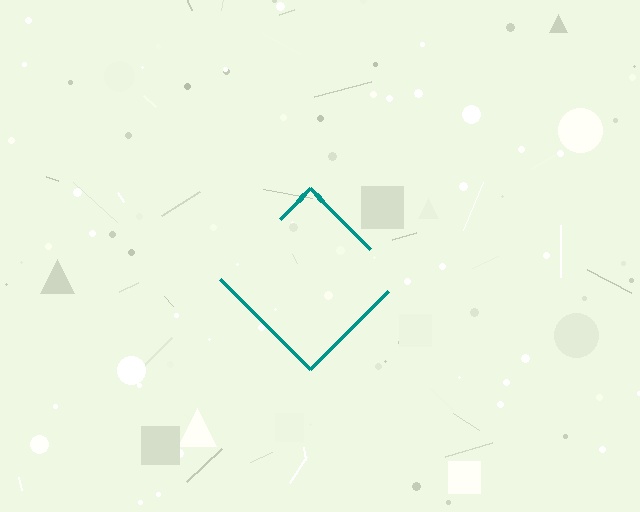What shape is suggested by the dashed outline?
The dashed outline suggests a diamond.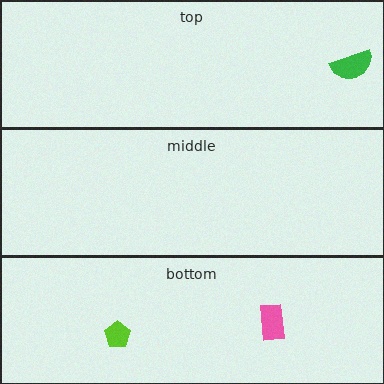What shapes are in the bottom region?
The pink rectangle, the lime pentagon.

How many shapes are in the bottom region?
2.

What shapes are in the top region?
The green semicircle.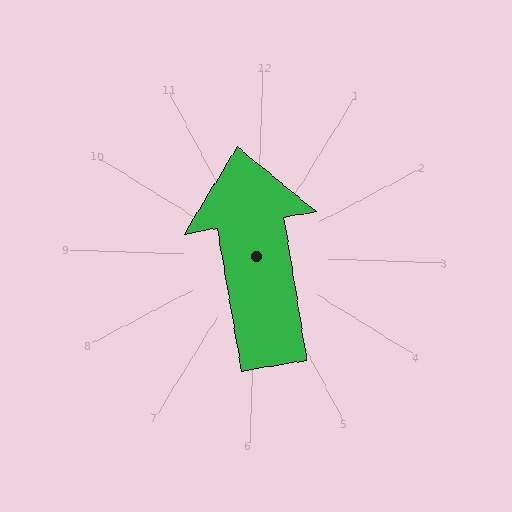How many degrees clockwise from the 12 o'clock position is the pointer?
Approximately 348 degrees.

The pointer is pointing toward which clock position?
Roughly 12 o'clock.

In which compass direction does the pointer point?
North.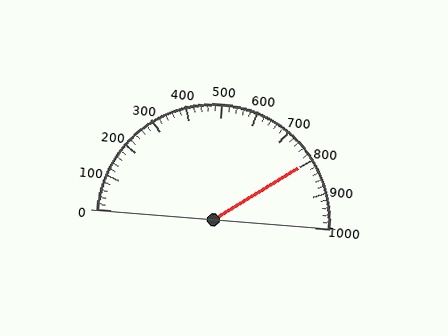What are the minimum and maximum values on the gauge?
The gauge ranges from 0 to 1000.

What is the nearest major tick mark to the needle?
The nearest major tick mark is 800.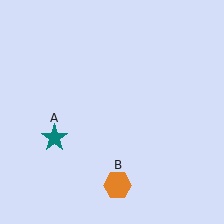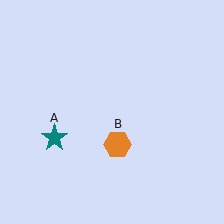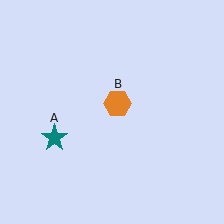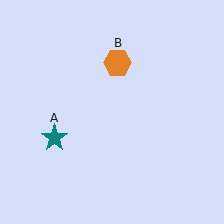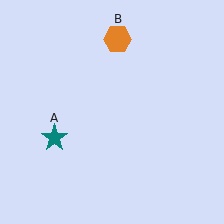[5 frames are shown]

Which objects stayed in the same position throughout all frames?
Teal star (object A) remained stationary.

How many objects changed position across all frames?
1 object changed position: orange hexagon (object B).